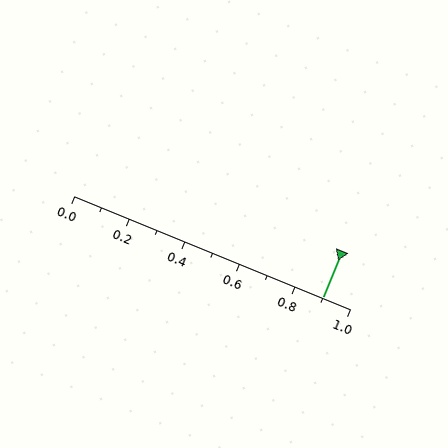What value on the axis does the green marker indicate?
The marker indicates approximately 0.9.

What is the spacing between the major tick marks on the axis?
The major ticks are spaced 0.2 apart.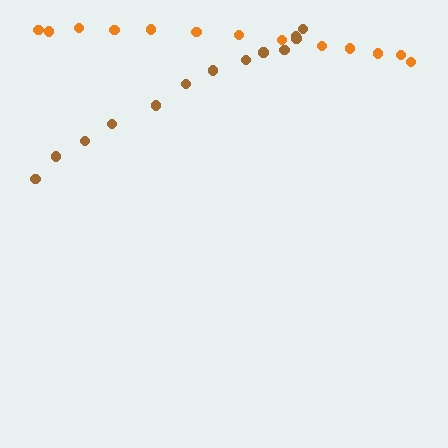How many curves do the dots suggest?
There are 2 distinct paths.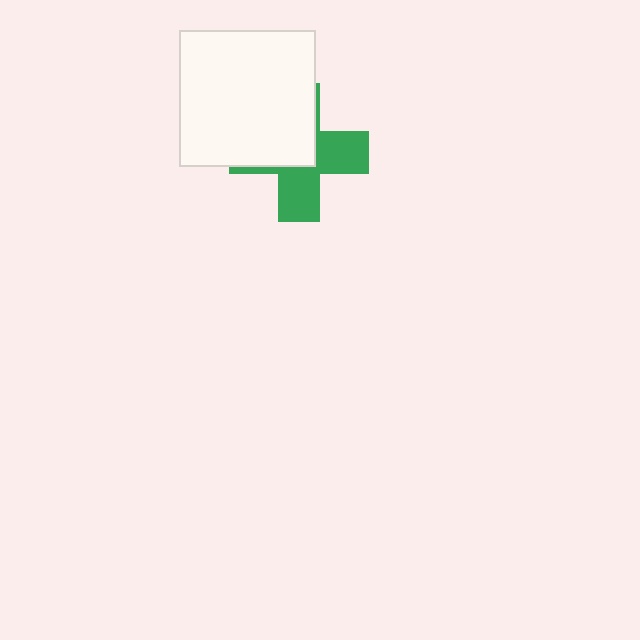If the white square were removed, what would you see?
You would see the complete green cross.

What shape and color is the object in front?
The object in front is a white square.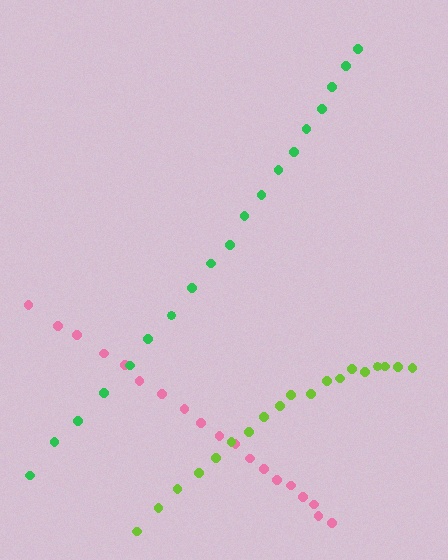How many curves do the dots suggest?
There are 3 distinct paths.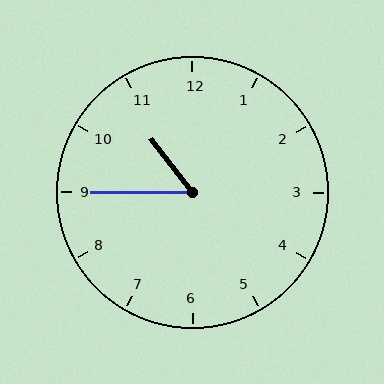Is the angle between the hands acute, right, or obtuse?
It is acute.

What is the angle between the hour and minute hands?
Approximately 52 degrees.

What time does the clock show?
10:45.